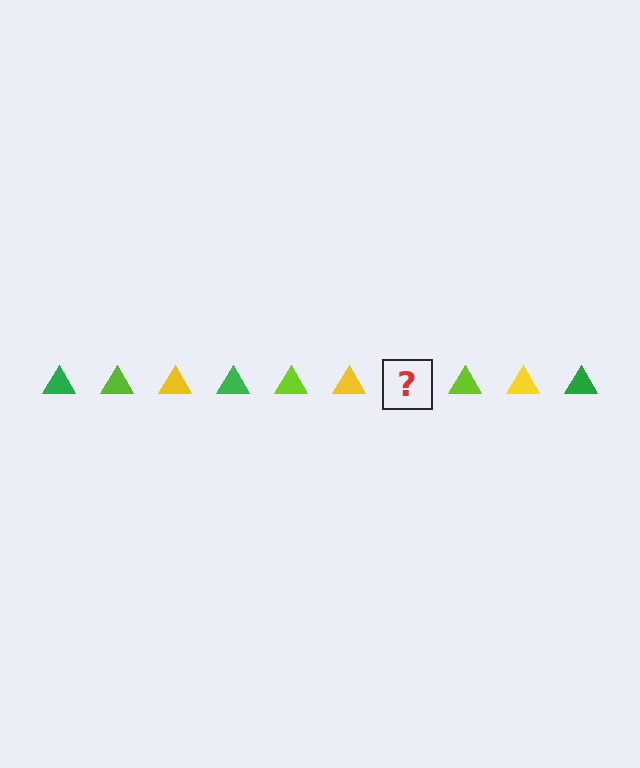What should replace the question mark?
The question mark should be replaced with a green triangle.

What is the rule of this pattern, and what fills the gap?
The rule is that the pattern cycles through green, lime, yellow triangles. The gap should be filled with a green triangle.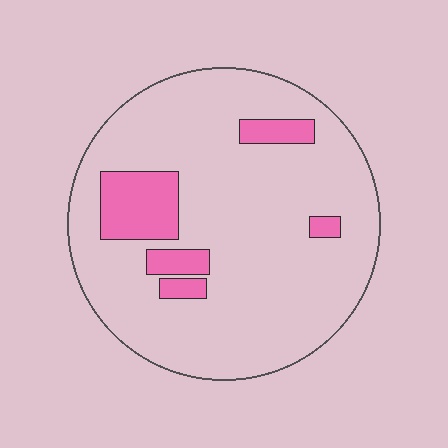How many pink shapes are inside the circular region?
5.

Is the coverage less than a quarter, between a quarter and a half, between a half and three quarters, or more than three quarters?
Less than a quarter.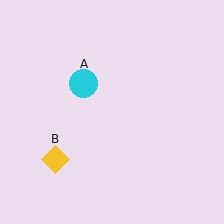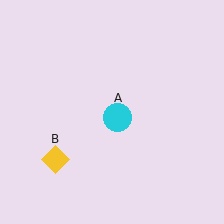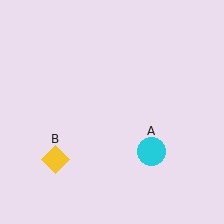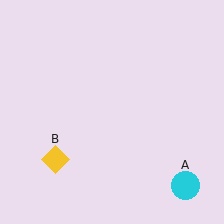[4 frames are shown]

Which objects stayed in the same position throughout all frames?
Yellow diamond (object B) remained stationary.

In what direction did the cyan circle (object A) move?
The cyan circle (object A) moved down and to the right.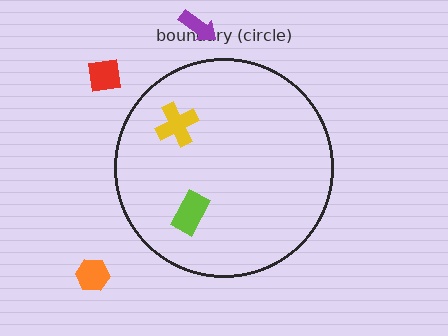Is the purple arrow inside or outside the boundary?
Outside.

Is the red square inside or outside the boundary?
Outside.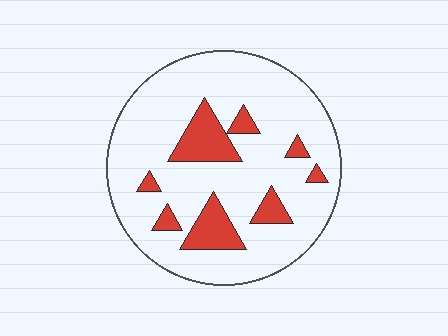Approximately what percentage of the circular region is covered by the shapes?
Approximately 15%.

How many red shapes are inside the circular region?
8.